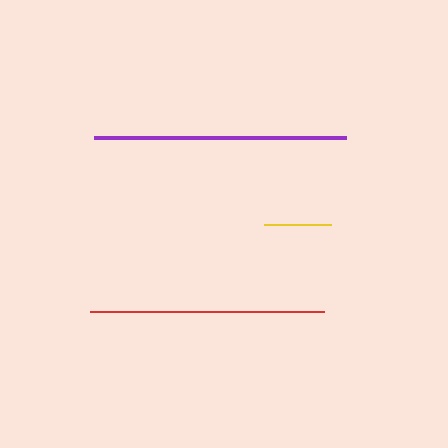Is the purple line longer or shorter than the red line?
The purple line is longer than the red line.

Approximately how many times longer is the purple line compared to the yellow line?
The purple line is approximately 3.8 times the length of the yellow line.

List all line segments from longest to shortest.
From longest to shortest: purple, red, yellow.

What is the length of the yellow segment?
The yellow segment is approximately 67 pixels long.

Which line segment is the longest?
The purple line is the longest at approximately 253 pixels.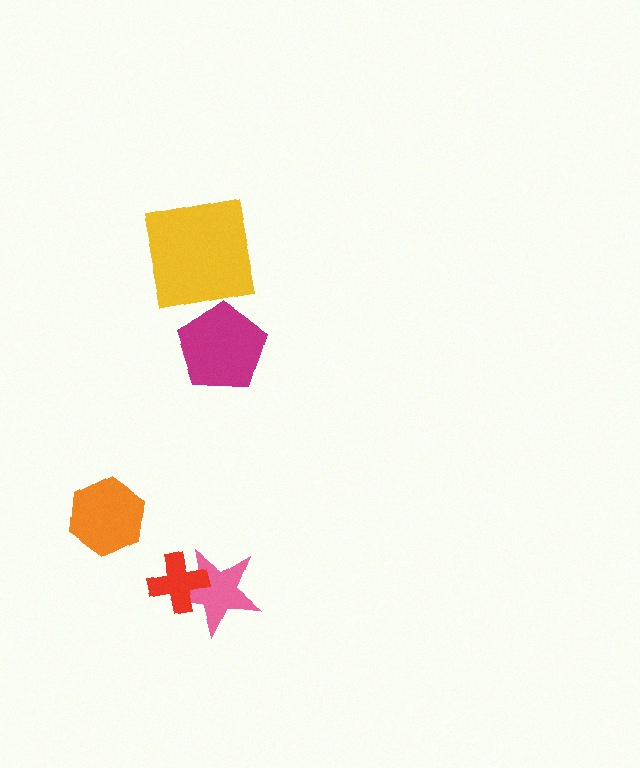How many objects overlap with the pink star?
1 object overlaps with the pink star.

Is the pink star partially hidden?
Yes, it is partially covered by another shape.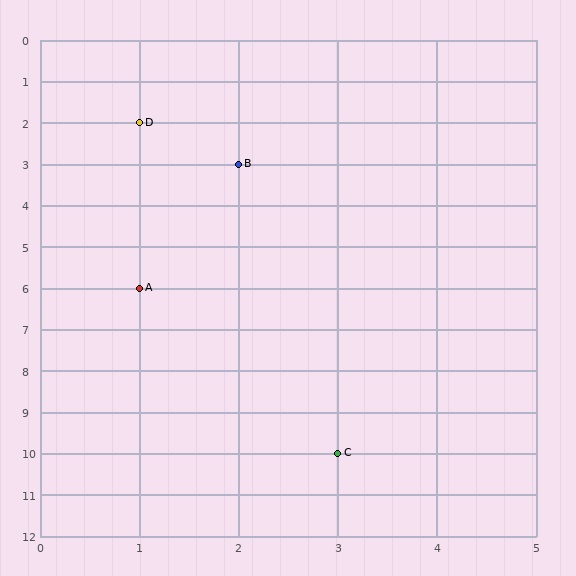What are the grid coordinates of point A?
Point A is at grid coordinates (1, 6).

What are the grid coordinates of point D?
Point D is at grid coordinates (1, 2).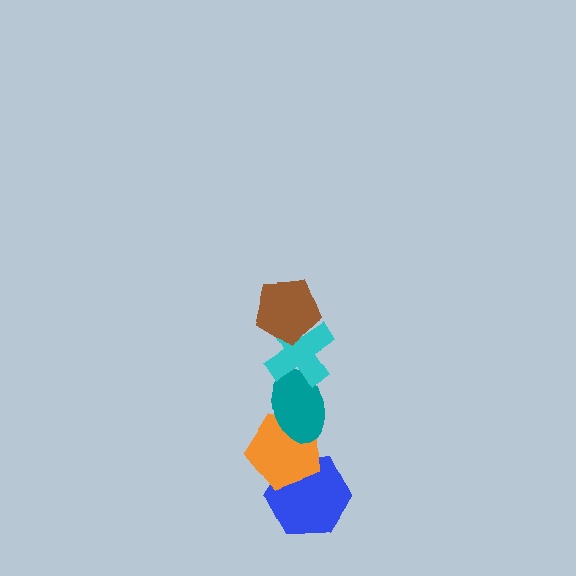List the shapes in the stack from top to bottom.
From top to bottom: the brown pentagon, the cyan cross, the teal ellipse, the orange pentagon, the blue hexagon.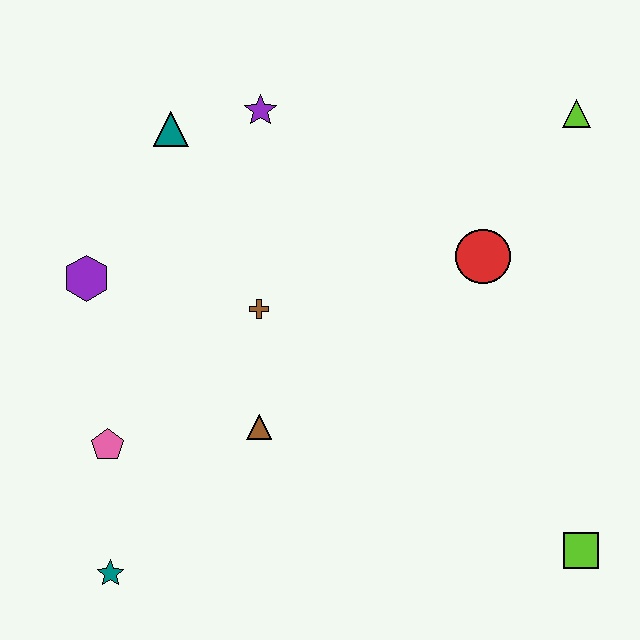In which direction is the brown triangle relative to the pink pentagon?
The brown triangle is to the right of the pink pentagon.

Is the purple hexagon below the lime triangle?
Yes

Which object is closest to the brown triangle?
The brown cross is closest to the brown triangle.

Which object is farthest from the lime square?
The teal triangle is farthest from the lime square.